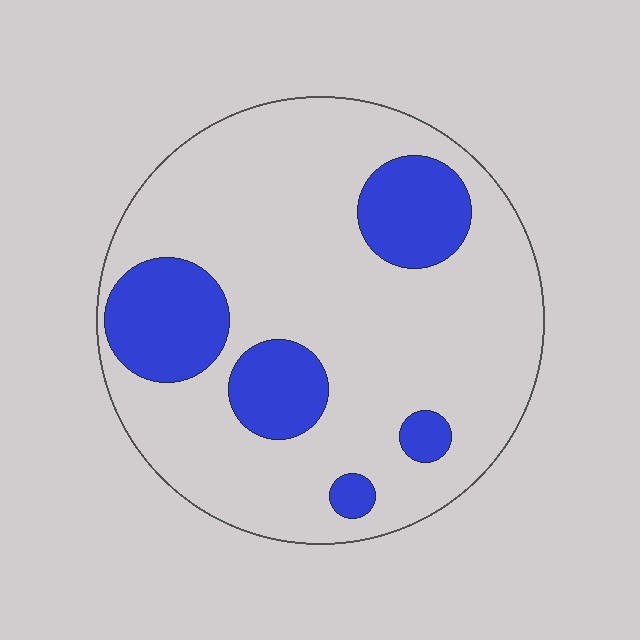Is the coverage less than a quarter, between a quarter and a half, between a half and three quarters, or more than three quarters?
Less than a quarter.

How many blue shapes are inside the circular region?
5.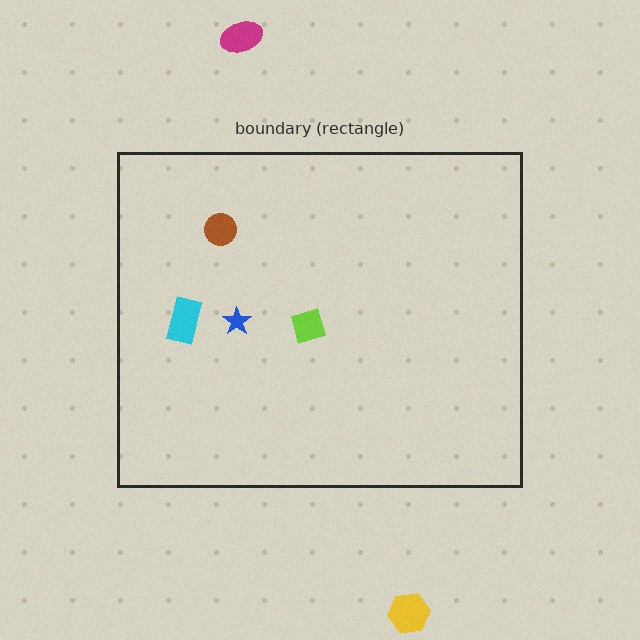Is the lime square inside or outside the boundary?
Inside.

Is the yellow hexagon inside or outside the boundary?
Outside.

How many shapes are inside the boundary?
4 inside, 2 outside.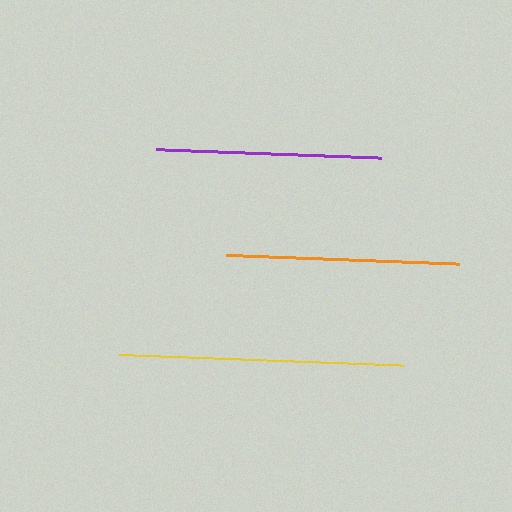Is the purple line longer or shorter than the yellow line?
The yellow line is longer than the purple line.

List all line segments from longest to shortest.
From longest to shortest: yellow, orange, purple.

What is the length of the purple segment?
The purple segment is approximately 225 pixels long.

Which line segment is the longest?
The yellow line is the longest at approximately 283 pixels.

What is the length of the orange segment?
The orange segment is approximately 233 pixels long.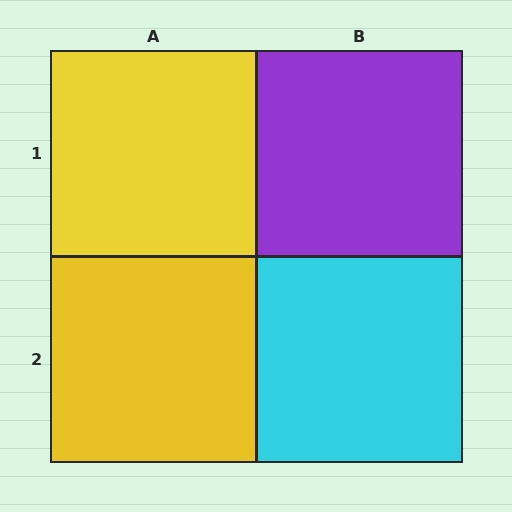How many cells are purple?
1 cell is purple.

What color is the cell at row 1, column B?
Purple.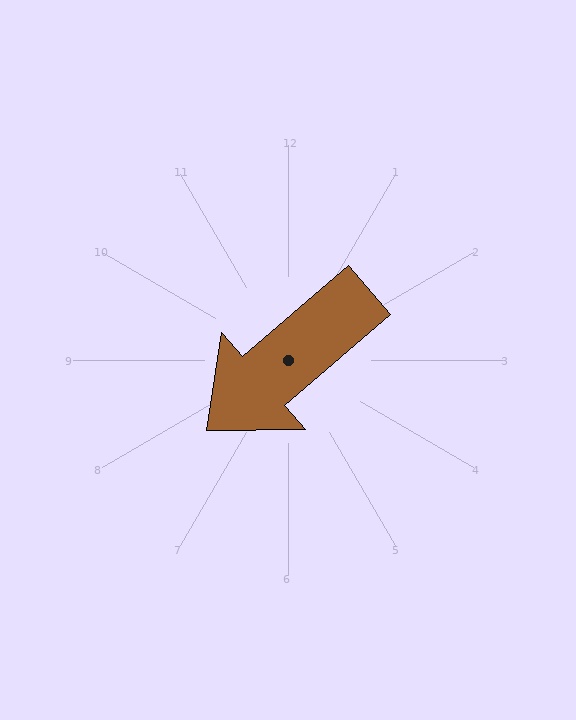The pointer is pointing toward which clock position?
Roughly 8 o'clock.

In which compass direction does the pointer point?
Southwest.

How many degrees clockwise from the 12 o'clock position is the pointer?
Approximately 229 degrees.